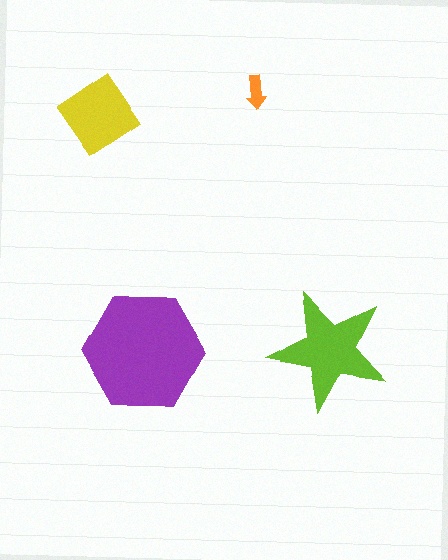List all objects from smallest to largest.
The orange arrow, the yellow diamond, the lime star, the purple hexagon.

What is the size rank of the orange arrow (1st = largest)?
4th.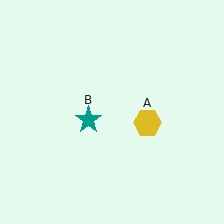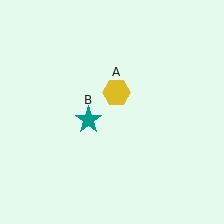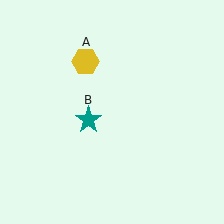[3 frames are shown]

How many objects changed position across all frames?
1 object changed position: yellow hexagon (object A).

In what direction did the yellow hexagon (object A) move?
The yellow hexagon (object A) moved up and to the left.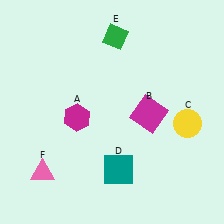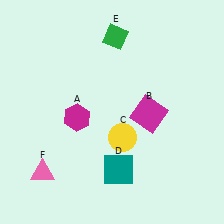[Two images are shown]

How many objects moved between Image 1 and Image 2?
1 object moved between the two images.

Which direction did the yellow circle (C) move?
The yellow circle (C) moved left.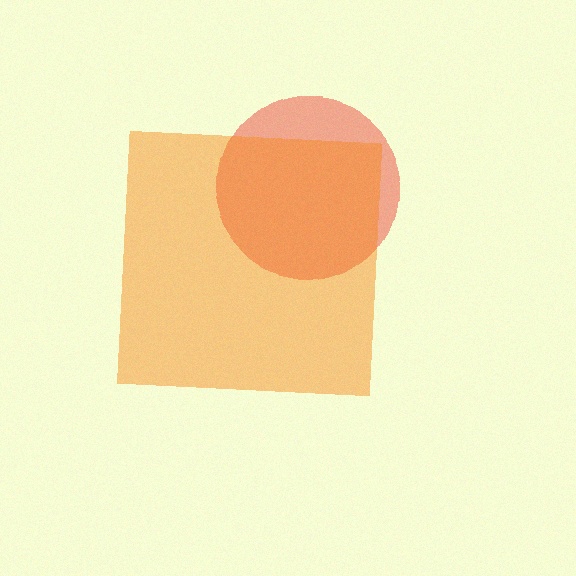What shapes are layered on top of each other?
The layered shapes are: a red circle, an orange square.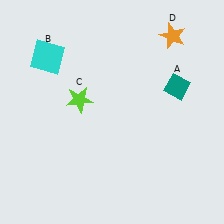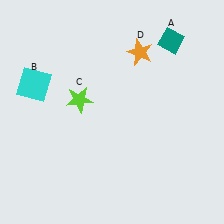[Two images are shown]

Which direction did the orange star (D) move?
The orange star (D) moved left.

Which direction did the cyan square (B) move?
The cyan square (B) moved down.